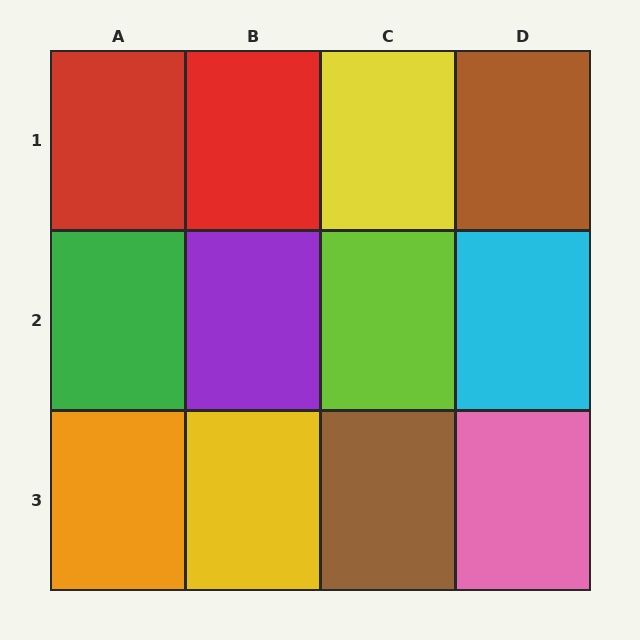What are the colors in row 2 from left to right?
Green, purple, lime, cyan.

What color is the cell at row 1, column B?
Red.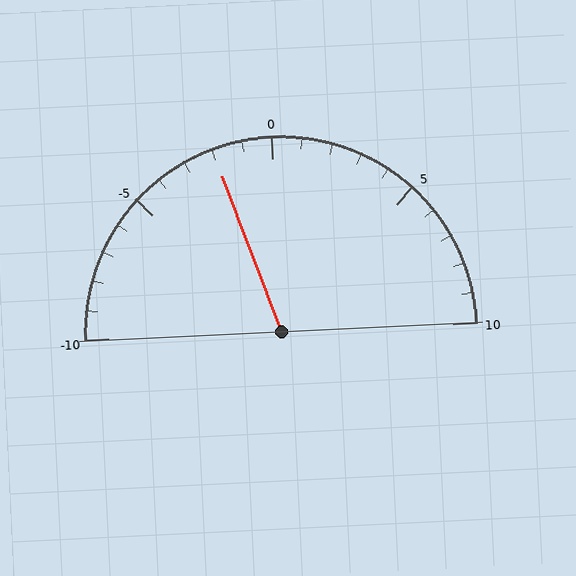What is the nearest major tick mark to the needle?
The nearest major tick mark is 0.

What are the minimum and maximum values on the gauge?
The gauge ranges from -10 to 10.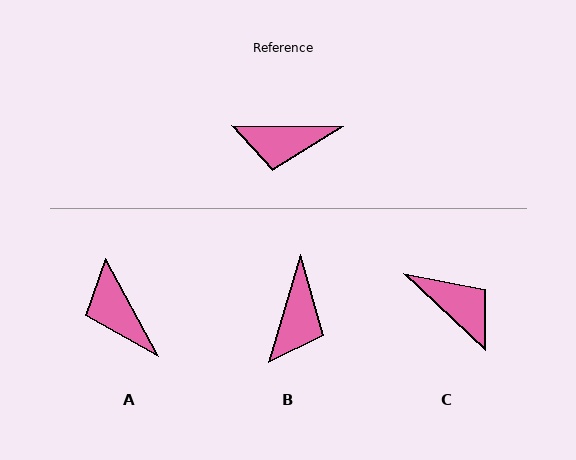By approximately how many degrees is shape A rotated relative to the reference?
Approximately 60 degrees clockwise.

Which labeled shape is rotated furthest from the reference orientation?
C, about 138 degrees away.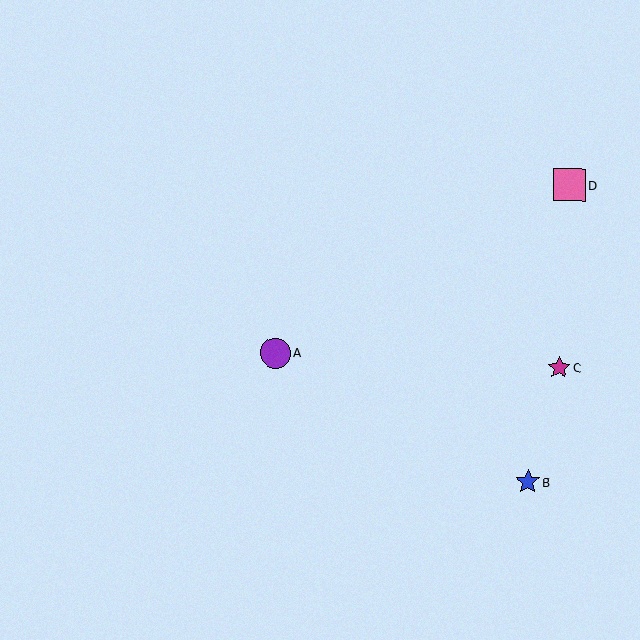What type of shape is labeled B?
Shape B is a blue star.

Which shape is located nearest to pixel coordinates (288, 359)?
The purple circle (labeled A) at (275, 353) is nearest to that location.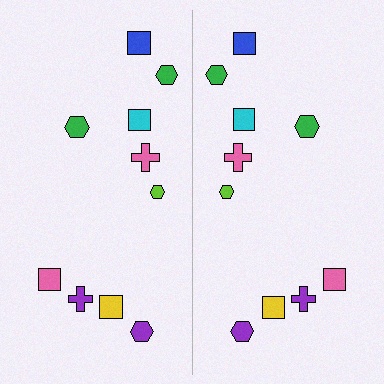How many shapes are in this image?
There are 20 shapes in this image.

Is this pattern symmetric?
Yes, this pattern has bilateral (reflection) symmetry.